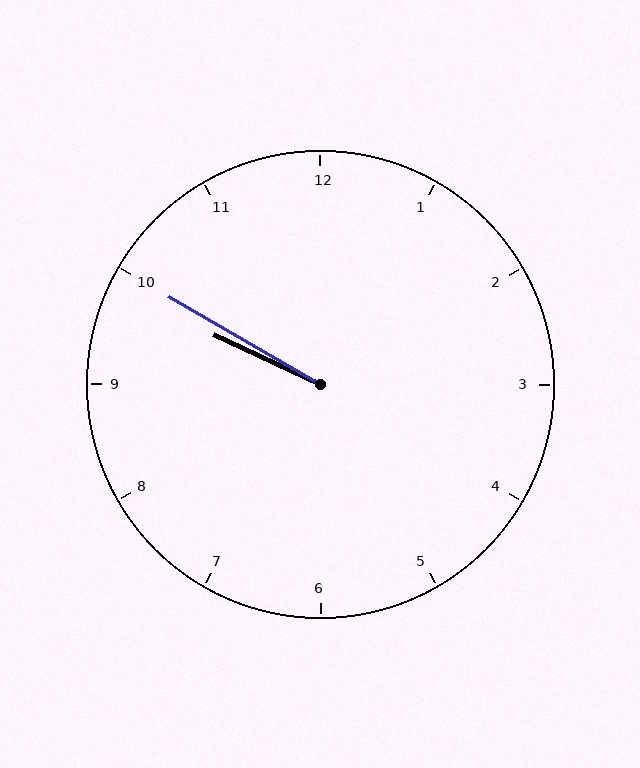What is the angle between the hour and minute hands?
Approximately 5 degrees.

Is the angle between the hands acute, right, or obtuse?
It is acute.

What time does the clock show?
9:50.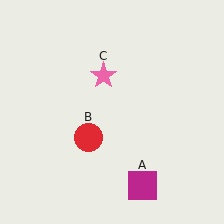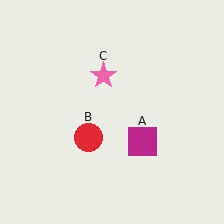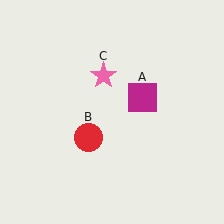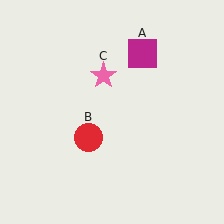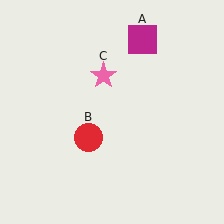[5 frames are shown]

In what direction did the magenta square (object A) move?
The magenta square (object A) moved up.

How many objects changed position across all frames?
1 object changed position: magenta square (object A).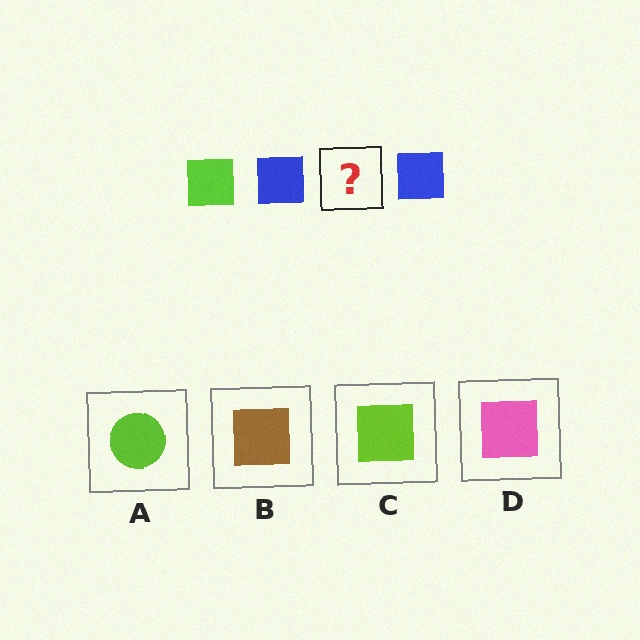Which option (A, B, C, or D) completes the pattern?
C.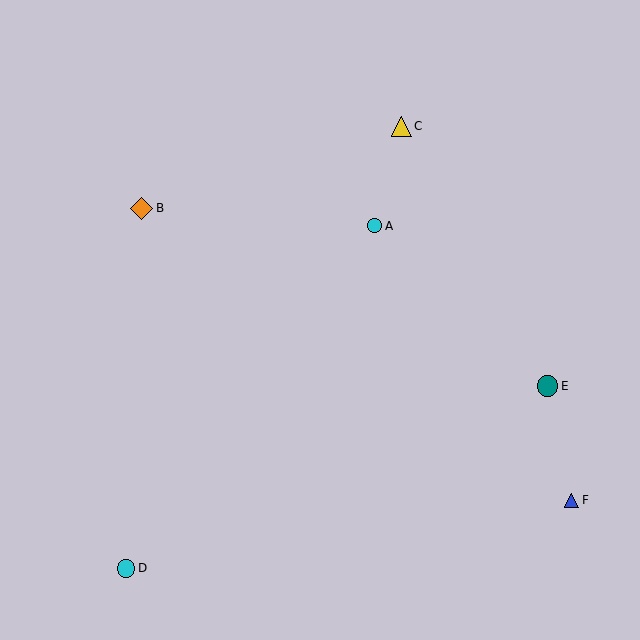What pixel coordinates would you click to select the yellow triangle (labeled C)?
Click at (402, 126) to select the yellow triangle C.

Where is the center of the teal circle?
The center of the teal circle is at (547, 386).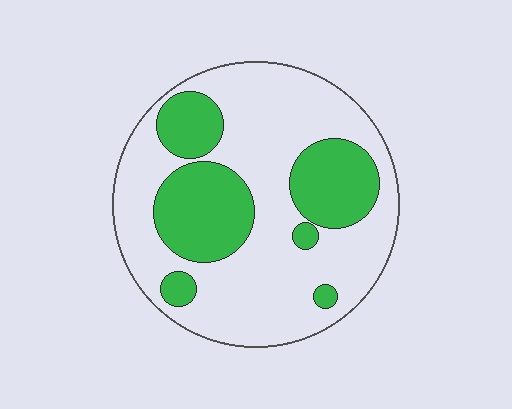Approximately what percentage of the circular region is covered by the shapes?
Approximately 30%.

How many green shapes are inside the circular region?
6.